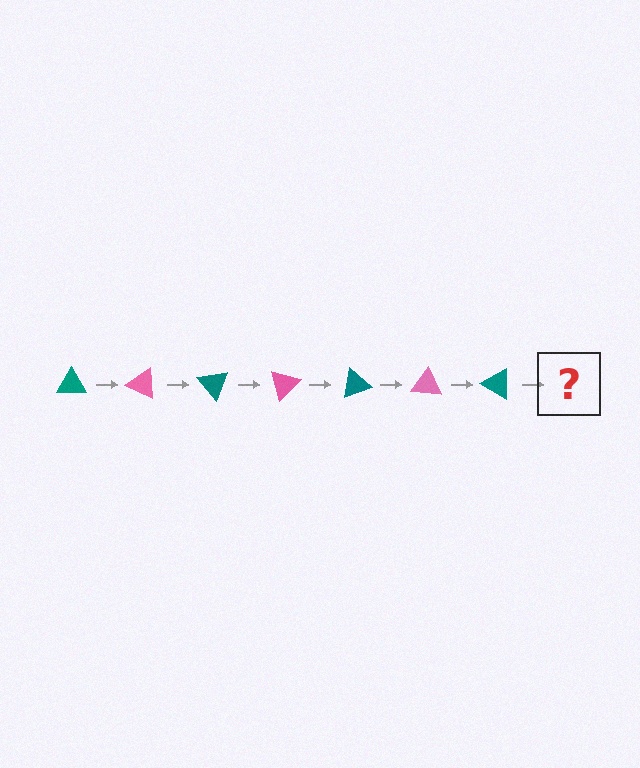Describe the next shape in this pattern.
It should be a pink triangle, rotated 175 degrees from the start.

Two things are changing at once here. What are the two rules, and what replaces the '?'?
The two rules are that it rotates 25 degrees each step and the color cycles through teal and pink. The '?' should be a pink triangle, rotated 175 degrees from the start.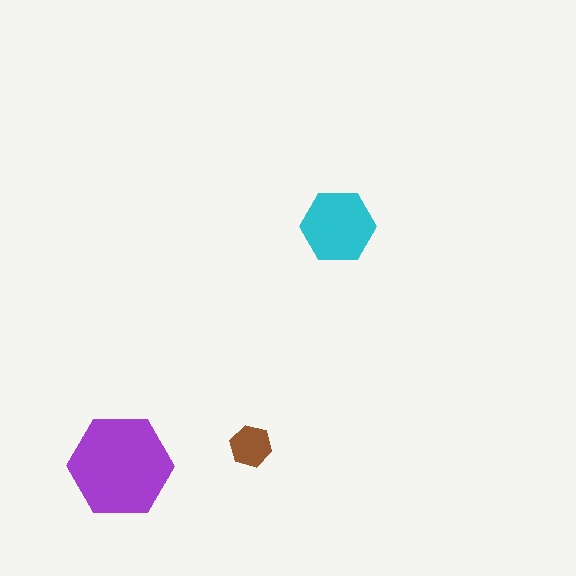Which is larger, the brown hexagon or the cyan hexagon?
The cyan one.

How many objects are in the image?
There are 3 objects in the image.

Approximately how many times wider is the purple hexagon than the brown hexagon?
About 2.5 times wider.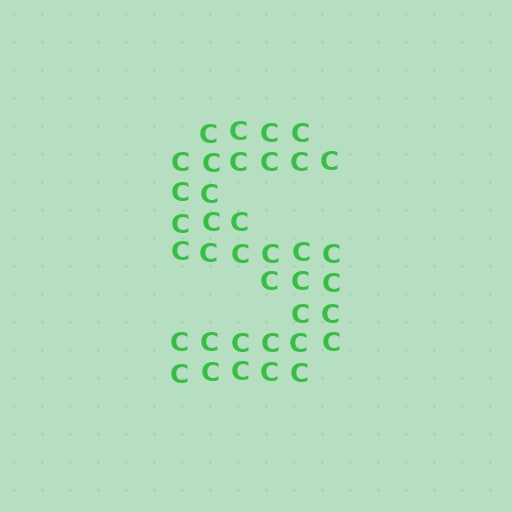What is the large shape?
The large shape is the letter S.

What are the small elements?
The small elements are letter C's.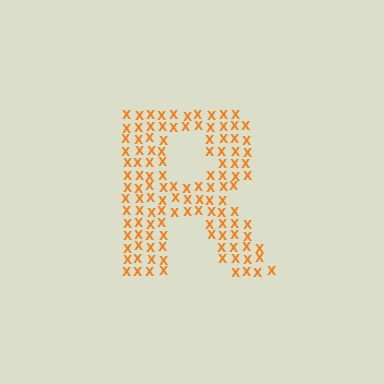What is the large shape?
The large shape is the letter R.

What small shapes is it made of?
It is made of small letter X's.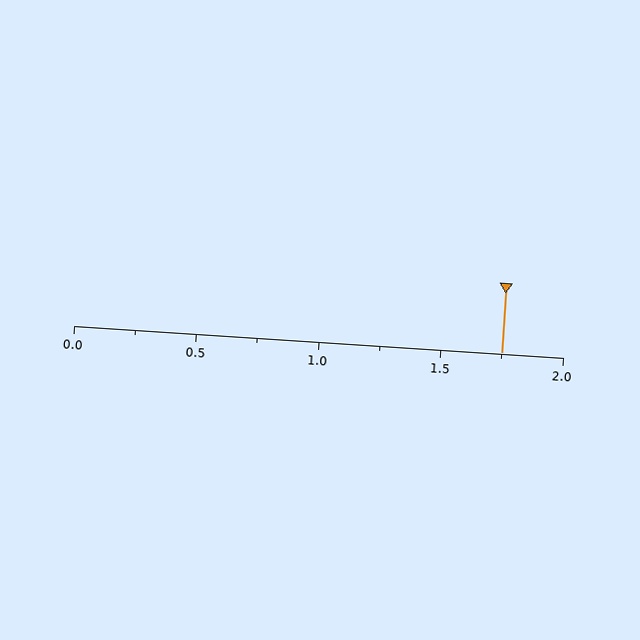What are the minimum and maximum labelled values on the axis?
The axis runs from 0.0 to 2.0.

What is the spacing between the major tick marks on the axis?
The major ticks are spaced 0.5 apart.